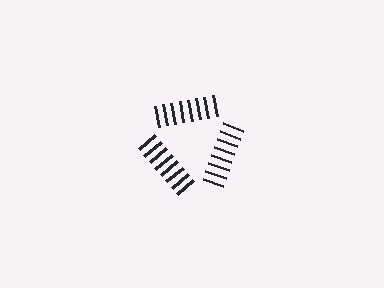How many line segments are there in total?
24 — 8 along each of the 3 edges.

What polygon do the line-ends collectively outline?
An illusory triangle — the line segments terminate on its edges but no continuous stroke is drawn.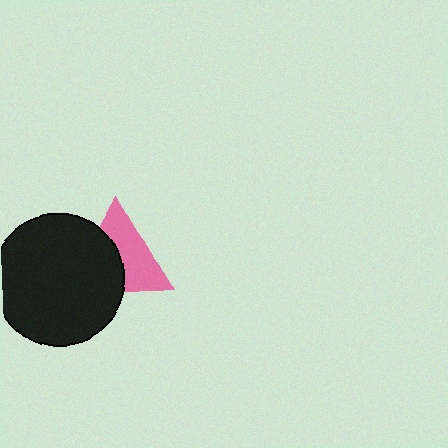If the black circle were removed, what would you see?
You would see the complete pink triangle.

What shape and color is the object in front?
The object in front is a black circle.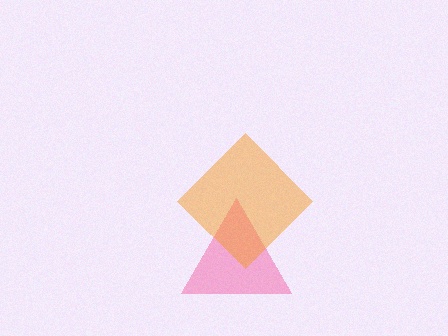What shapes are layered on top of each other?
The layered shapes are: a pink triangle, an orange diamond.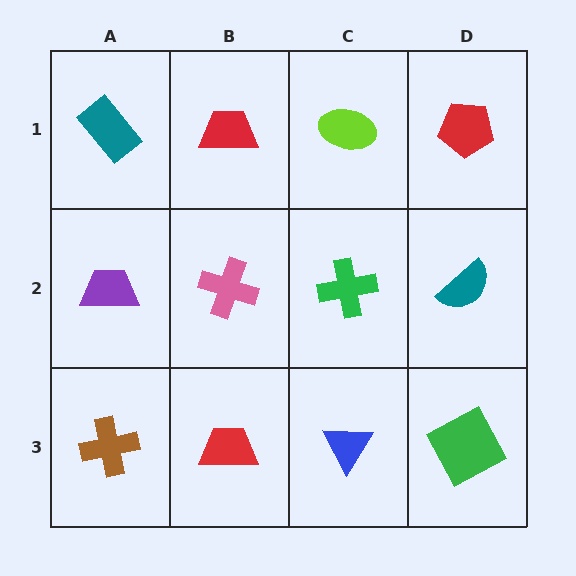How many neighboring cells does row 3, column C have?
3.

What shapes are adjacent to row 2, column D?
A red pentagon (row 1, column D), a green square (row 3, column D), a green cross (row 2, column C).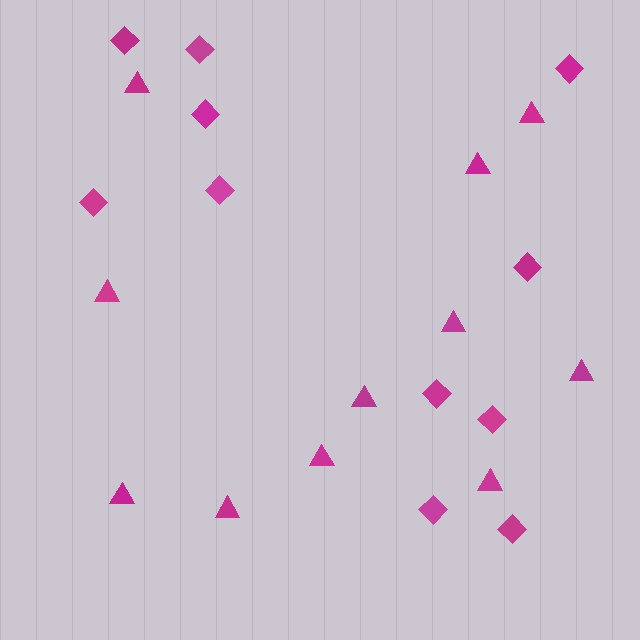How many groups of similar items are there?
There are 2 groups: one group of triangles (11) and one group of diamonds (11).